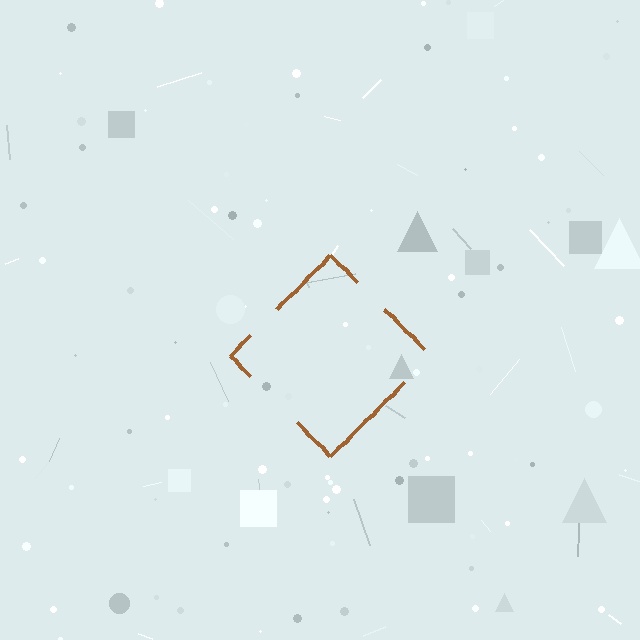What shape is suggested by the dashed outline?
The dashed outline suggests a diamond.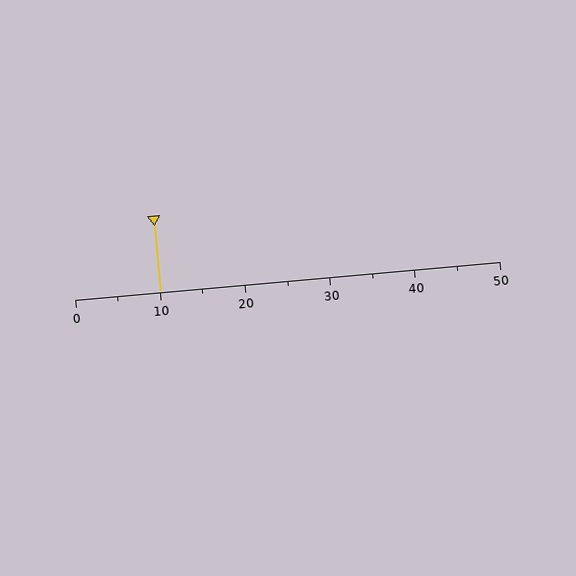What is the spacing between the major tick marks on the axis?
The major ticks are spaced 10 apart.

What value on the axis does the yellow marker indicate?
The marker indicates approximately 10.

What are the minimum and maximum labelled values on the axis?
The axis runs from 0 to 50.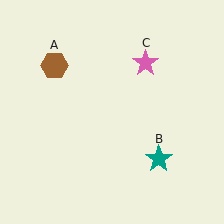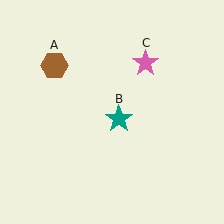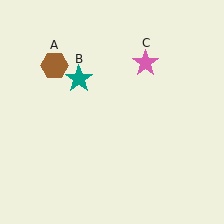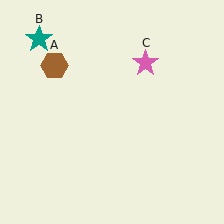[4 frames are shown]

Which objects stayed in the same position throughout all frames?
Brown hexagon (object A) and pink star (object C) remained stationary.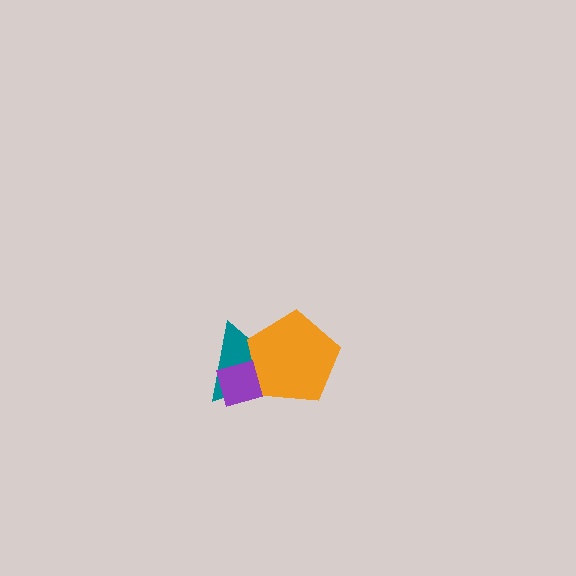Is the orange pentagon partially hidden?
Yes, it is partially covered by another shape.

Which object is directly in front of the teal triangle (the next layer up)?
The orange pentagon is directly in front of the teal triangle.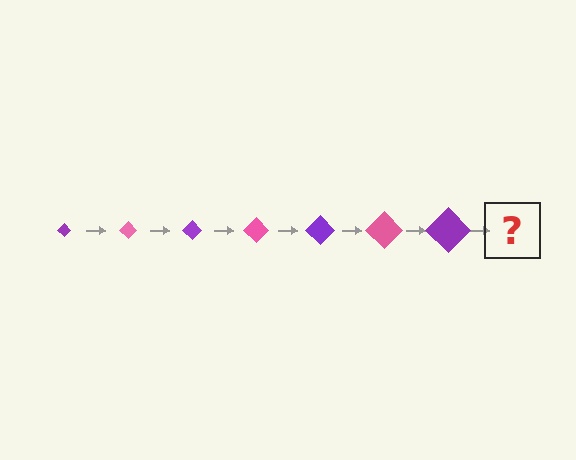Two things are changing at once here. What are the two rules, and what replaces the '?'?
The two rules are that the diamond grows larger each step and the color cycles through purple and pink. The '?' should be a pink diamond, larger than the previous one.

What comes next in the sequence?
The next element should be a pink diamond, larger than the previous one.